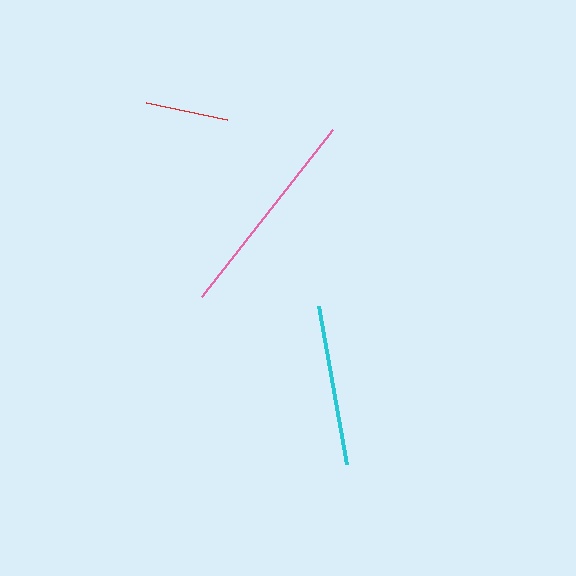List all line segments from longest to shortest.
From longest to shortest: pink, cyan, red.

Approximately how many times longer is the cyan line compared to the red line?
The cyan line is approximately 1.9 times the length of the red line.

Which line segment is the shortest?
The red line is the shortest at approximately 83 pixels.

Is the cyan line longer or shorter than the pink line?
The pink line is longer than the cyan line.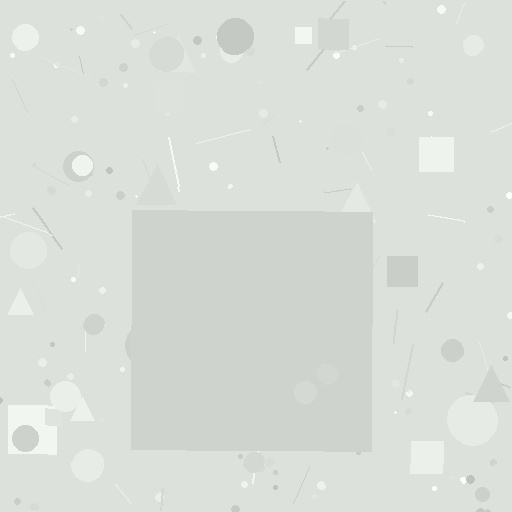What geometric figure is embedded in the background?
A square is embedded in the background.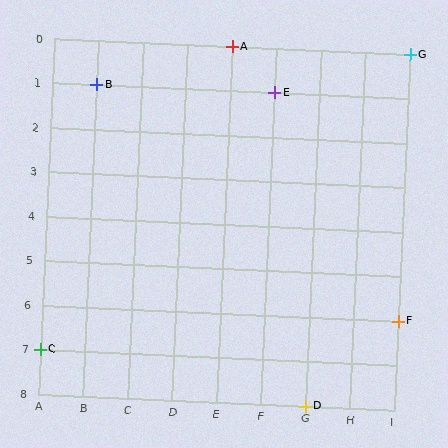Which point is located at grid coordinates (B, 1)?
Point B is at (B, 1).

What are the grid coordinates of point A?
Point A is at grid coordinates (E, 0).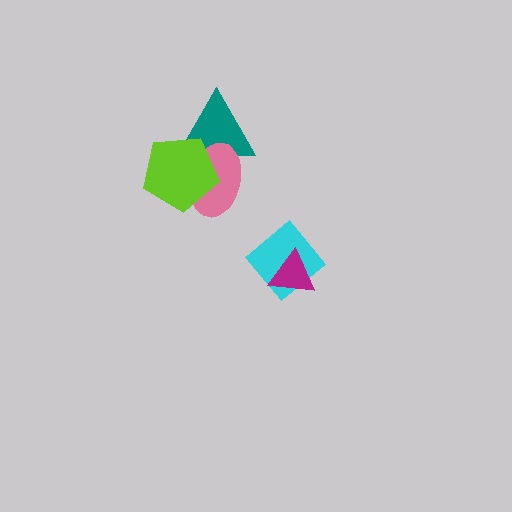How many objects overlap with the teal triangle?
2 objects overlap with the teal triangle.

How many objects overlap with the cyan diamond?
1 object overlaps with the cyan diamond.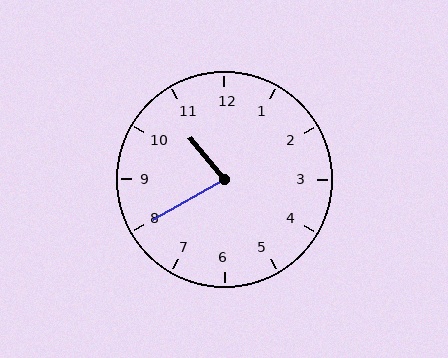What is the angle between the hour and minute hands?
Approximately 80 degrees.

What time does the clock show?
10:40.